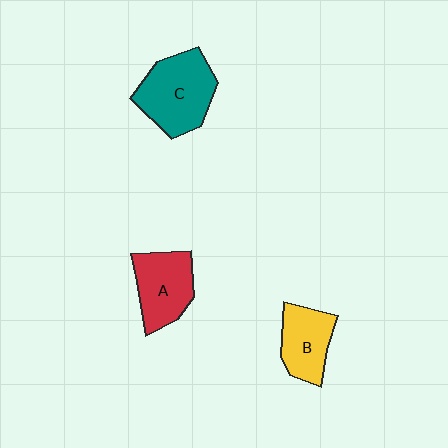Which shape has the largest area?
Shape C (teal).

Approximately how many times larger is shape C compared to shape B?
Approximately 1.5 times.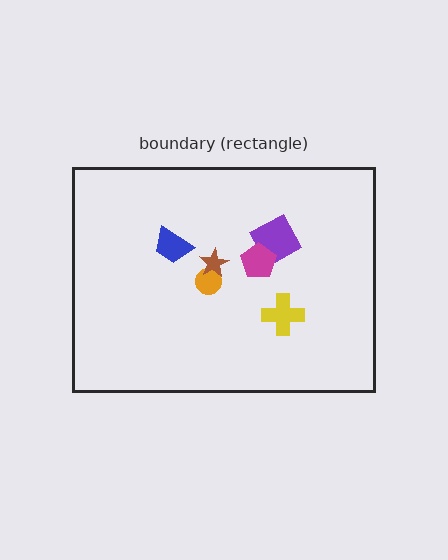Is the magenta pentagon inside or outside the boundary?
Inside.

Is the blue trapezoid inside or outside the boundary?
Inside.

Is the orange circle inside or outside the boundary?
Inside.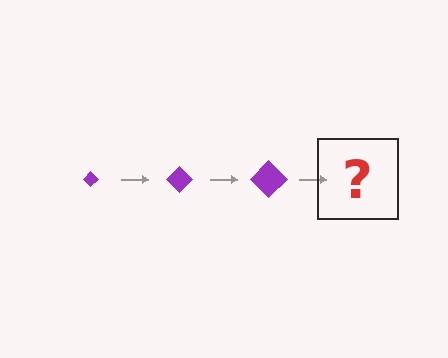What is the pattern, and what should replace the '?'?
The pattern is that the diamond gets progressively larger each step. The '?' should be a purple diamond, larger than the previous one.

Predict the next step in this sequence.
The next step is a purple diamond, larger than the previous one.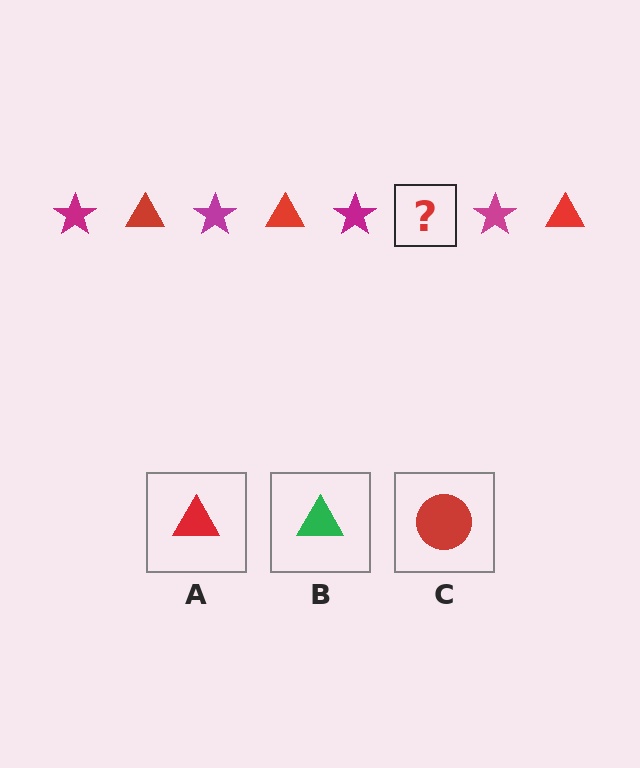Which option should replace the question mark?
Option A.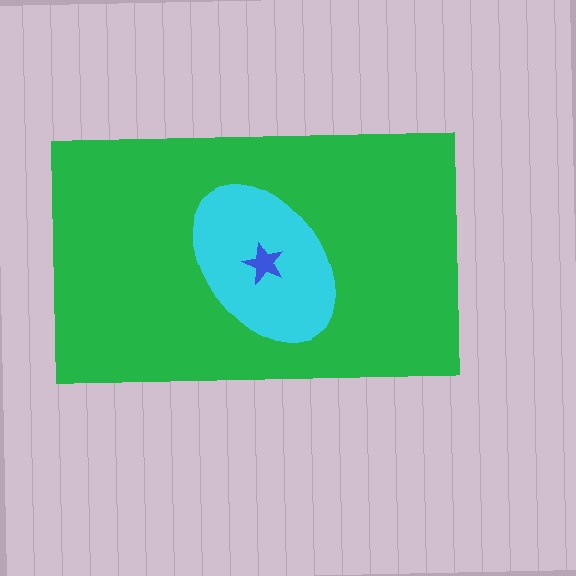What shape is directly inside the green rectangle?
The cyan ellipse.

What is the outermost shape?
The green rectangle.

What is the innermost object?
The blue star.